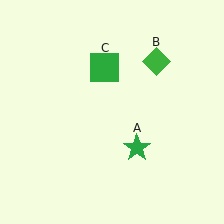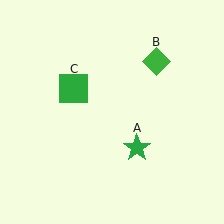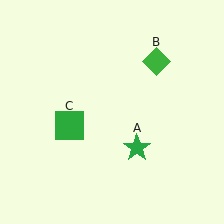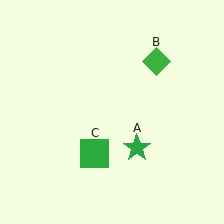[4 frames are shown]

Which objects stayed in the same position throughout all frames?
Green star (object A) and green diamond (object B) remained stationary.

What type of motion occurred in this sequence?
The green square (object C) rotated counterclockwise around the center of the scene.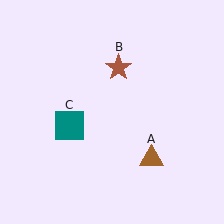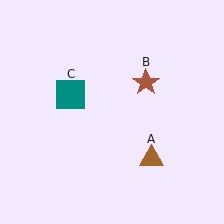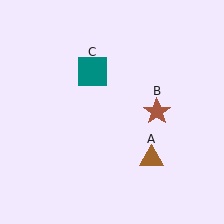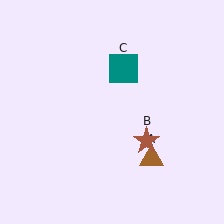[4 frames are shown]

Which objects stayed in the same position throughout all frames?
Brown triangle (object A) remained stationary.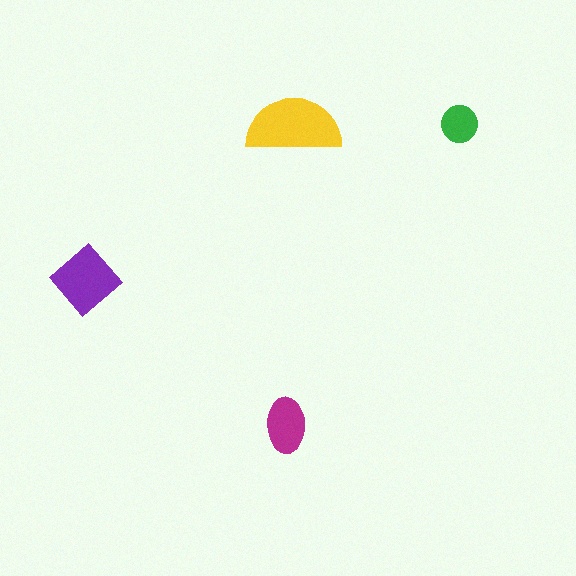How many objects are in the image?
There are 4 objects in the image.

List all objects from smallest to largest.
The green circle, the magenta ellipse, the purple diamond, the yellow semicircle.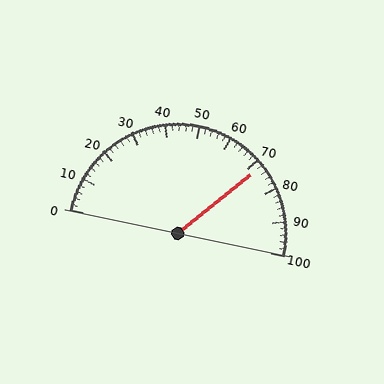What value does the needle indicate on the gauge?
The needle indicates approximately 72.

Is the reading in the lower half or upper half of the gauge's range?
The reading is in the upper half of the range (0 to 100).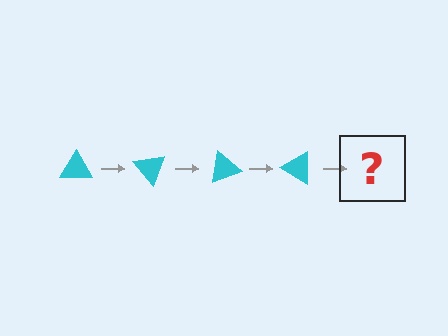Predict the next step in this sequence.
The next step is a cyan triangle rotated 200 degrees.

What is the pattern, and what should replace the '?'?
The pattern is that the triangle rotates 50 degrees each step. The '?' should be a cyan triangle rotated 200 degrees.